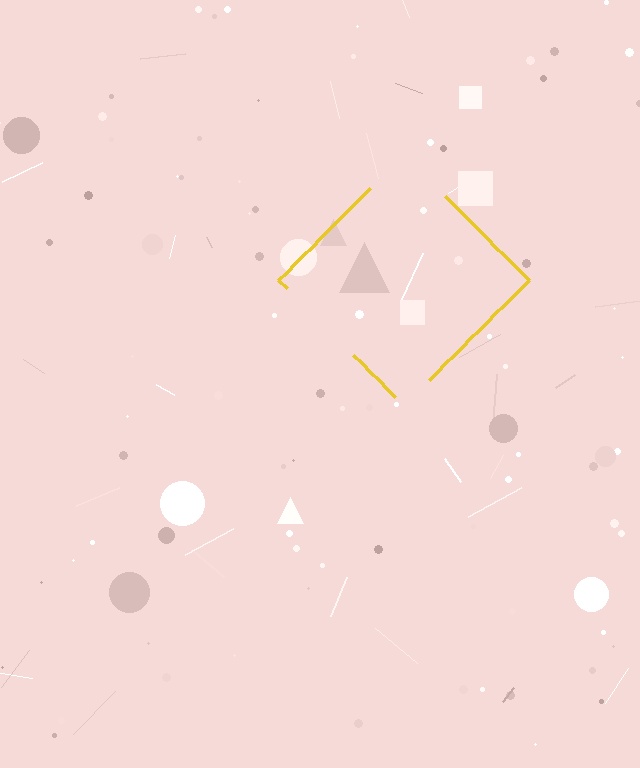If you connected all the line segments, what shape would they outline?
They would outline a diamond.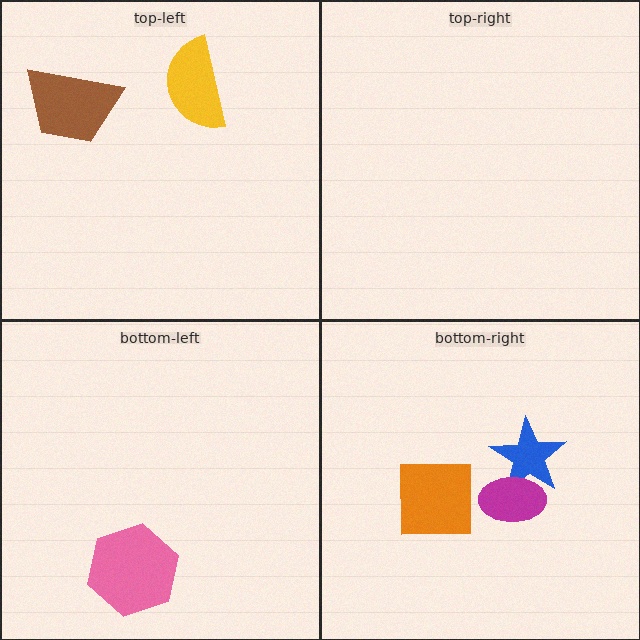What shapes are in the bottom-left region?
The pink hexagon.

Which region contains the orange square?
The bottom-right region.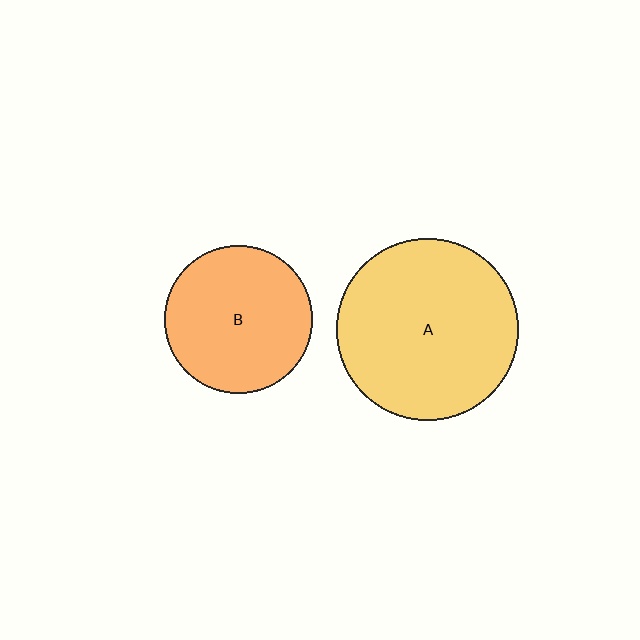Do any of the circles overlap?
No, none of the circles overlap.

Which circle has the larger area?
Circle A (yellow).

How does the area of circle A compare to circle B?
Approximately 1.5 times.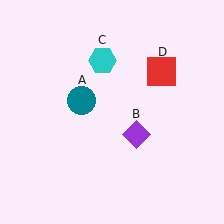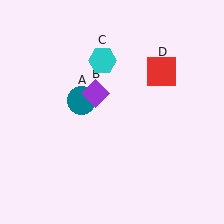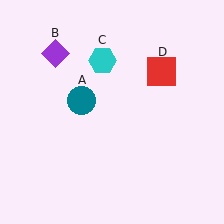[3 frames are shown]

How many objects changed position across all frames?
1 object changed position: purple diamond (object B).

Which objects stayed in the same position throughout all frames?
Teal circle (object A) and cyan hexagon (object C) and red square (object D) remained stationary.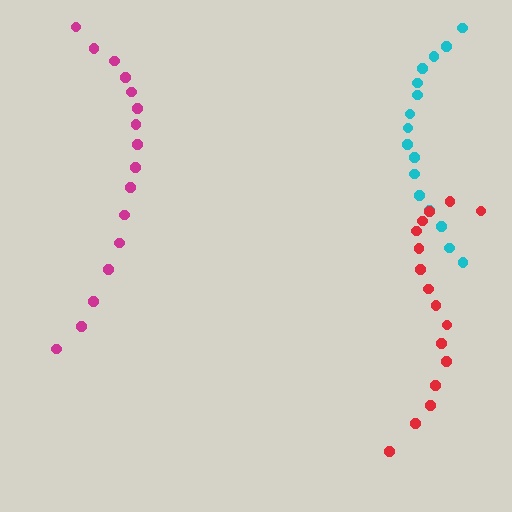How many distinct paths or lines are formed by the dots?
There are 3 distinct paths.